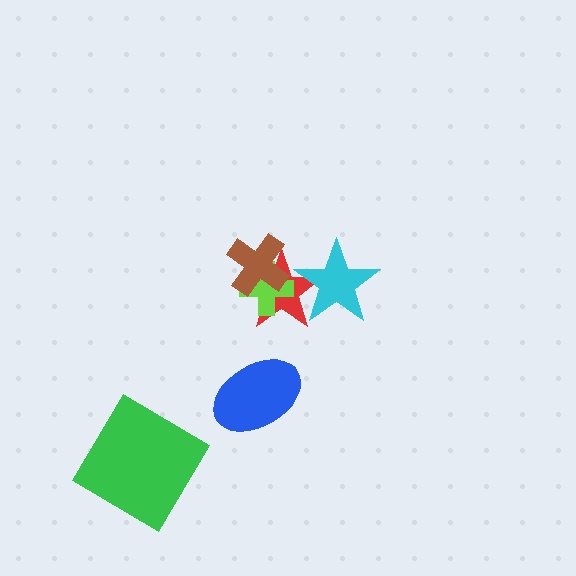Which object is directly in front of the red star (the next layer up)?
The lime cross is directly in front of the red star.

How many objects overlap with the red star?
3 objects overlap with the red star.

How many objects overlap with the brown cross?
2 objects overlap with the brown cross.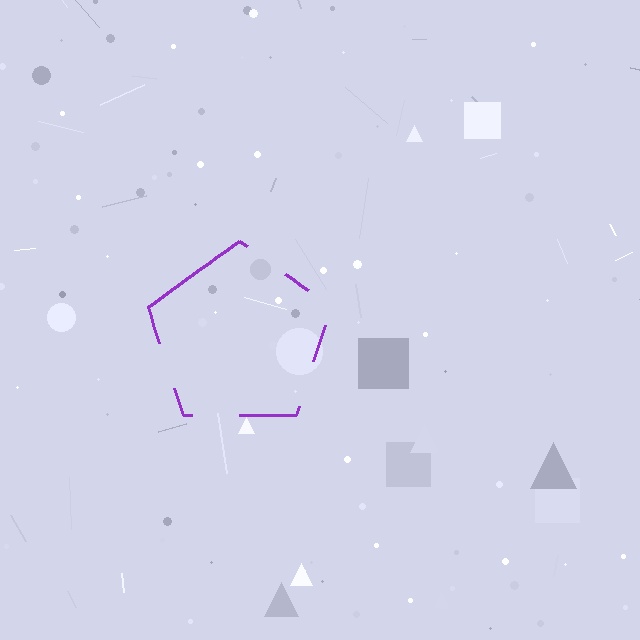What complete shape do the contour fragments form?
The contour fragments form a pentagon.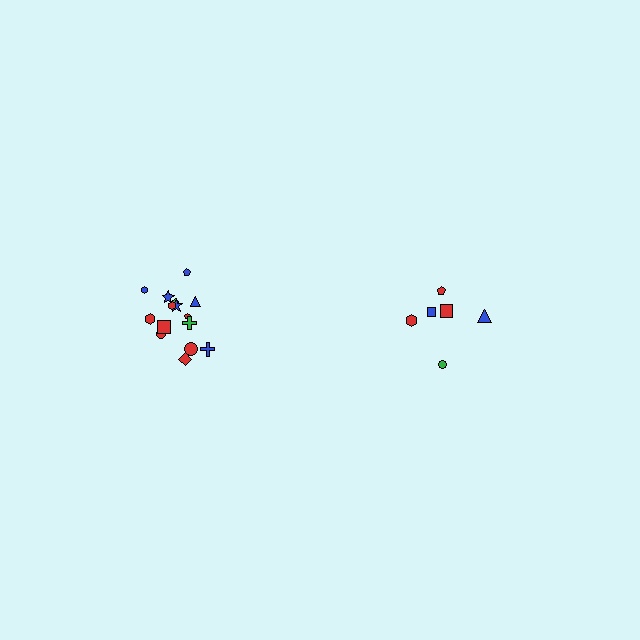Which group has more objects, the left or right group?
The left group.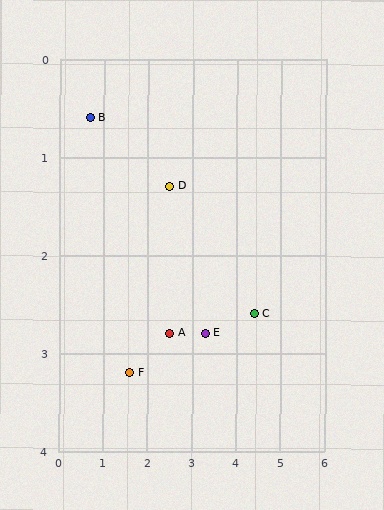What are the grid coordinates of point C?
Point C is at approximately (4.4, 2.6).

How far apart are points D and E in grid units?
Points D and E are about 1.7 grid units apart.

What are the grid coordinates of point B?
Point B is at approximately (0.7, 0.6).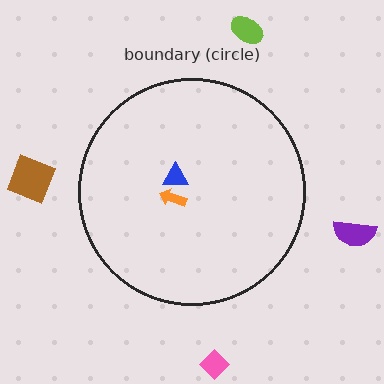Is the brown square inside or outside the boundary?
Outside.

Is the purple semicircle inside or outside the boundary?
Outside.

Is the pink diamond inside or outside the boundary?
Outside.